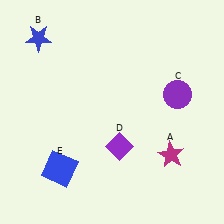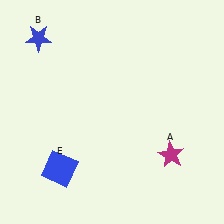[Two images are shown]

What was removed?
The purple circle (C), the purple diamond (D) were removed in Image 2.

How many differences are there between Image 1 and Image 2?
There are 2 differences between the two images.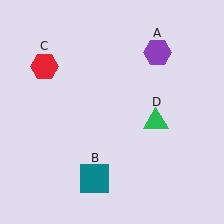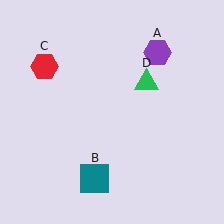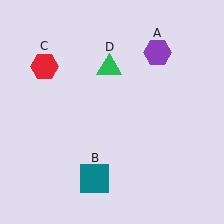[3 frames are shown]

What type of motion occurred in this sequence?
The green triangle (object D) rotated counterclockwise around the center of the scene.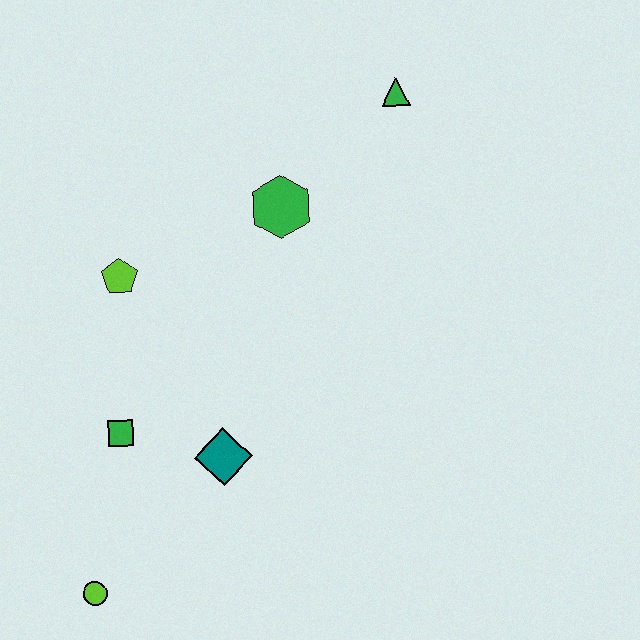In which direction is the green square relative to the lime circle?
The green square is above the lime circle.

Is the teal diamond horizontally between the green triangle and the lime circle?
Yes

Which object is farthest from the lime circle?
The green triangle is farthest from the lime circle.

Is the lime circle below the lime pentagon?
Yes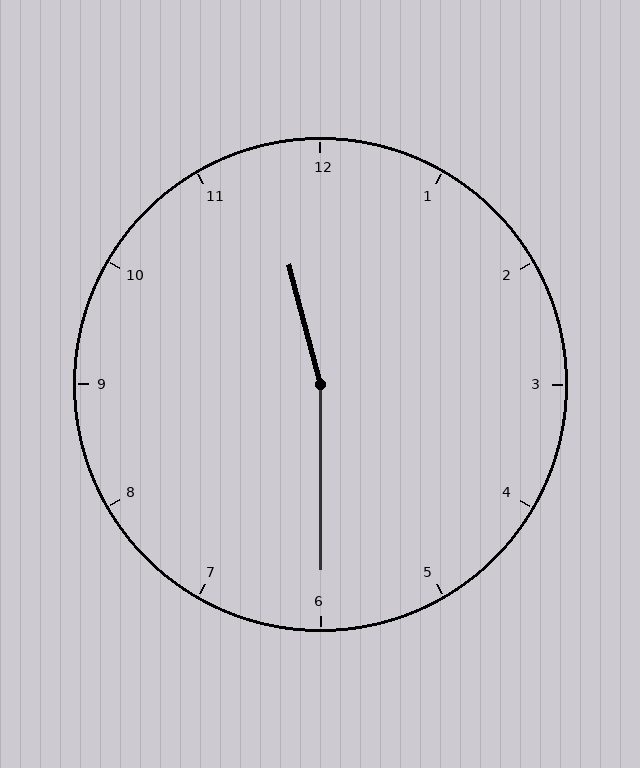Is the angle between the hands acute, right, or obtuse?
It is obtuse.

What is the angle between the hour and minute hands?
Approximately 165 degrees.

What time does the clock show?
11:30.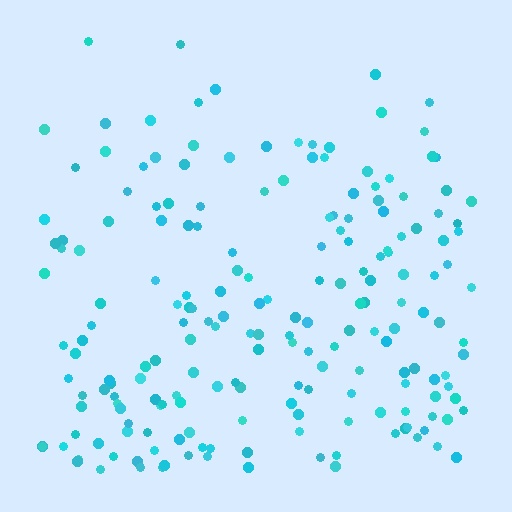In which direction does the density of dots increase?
From top to bottom, with the bottom side densest.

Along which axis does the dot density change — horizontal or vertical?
Vertical.